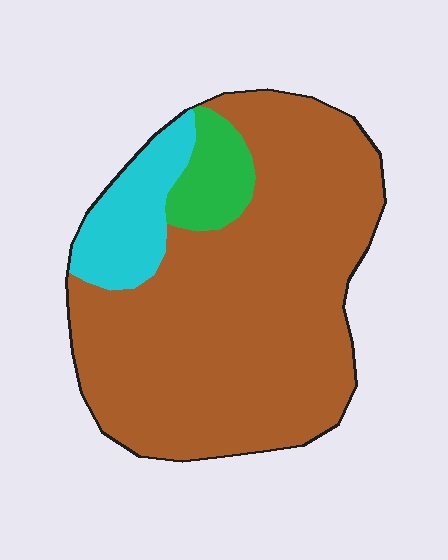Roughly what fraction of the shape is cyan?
Cyan covers about 15% of the shape.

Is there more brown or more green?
Brown.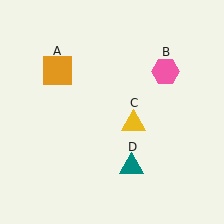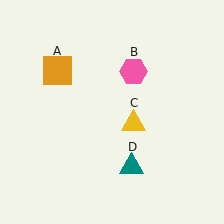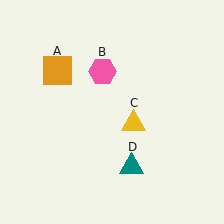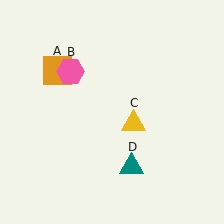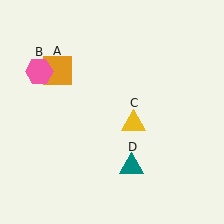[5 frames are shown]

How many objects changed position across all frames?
1 object changed position: pink hexagon (object B).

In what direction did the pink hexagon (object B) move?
The pink hexagon (object B) moved left.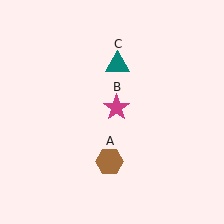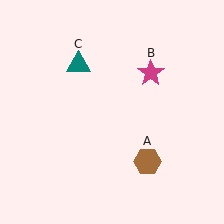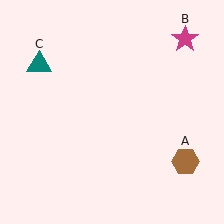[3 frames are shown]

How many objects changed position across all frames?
3 objects changed position: brown hexagon (object A), magenta star (object B), teal triangle (object C).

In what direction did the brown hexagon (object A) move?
The brown hexagon (object A) moved right.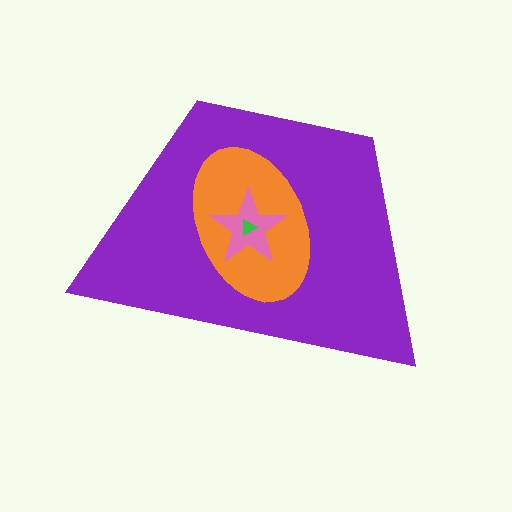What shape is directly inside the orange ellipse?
The pink star.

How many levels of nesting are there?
4.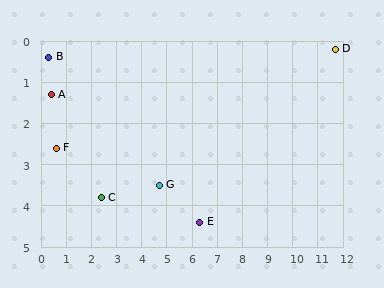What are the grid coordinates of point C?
Point C is at approximately (2.4, 3.8).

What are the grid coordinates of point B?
Point B is at approximately (0.3, 0.4).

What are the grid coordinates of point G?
Point G is at approximately (4.7, 3.5).